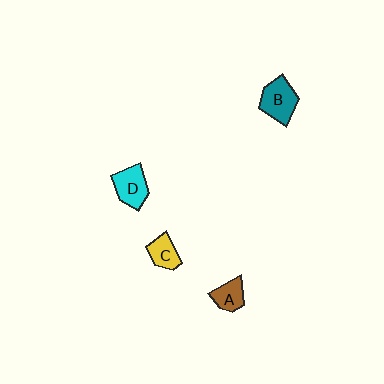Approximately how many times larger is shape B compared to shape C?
Approximately 1.5 times.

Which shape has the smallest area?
Shape A (brown).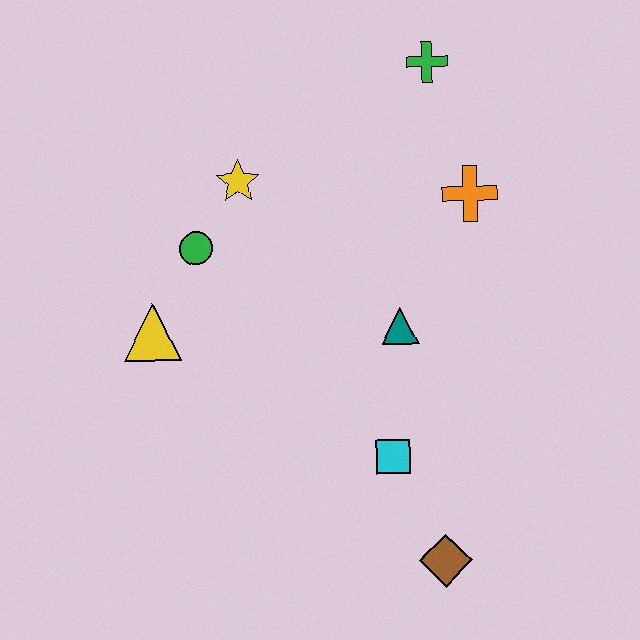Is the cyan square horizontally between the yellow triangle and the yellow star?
No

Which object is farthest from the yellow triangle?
The green cross is farthest from the yellow triangle.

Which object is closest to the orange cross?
The green cross is closest to the orange cross.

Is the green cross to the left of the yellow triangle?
No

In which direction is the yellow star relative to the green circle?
The yellow star is above the green circle.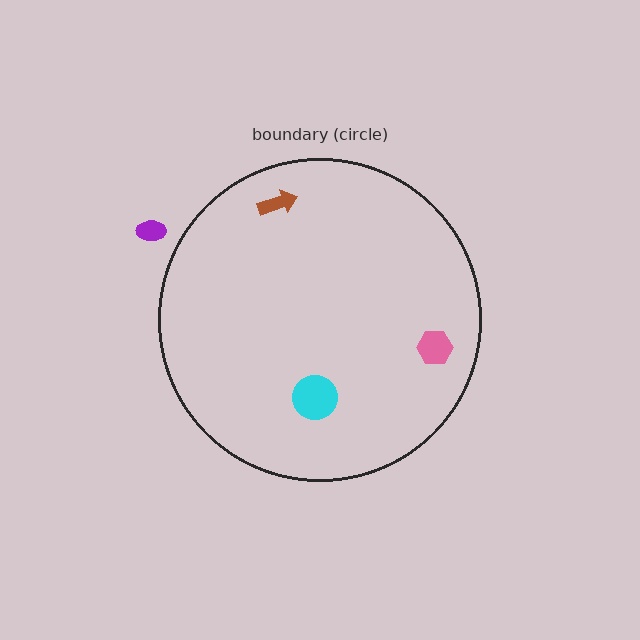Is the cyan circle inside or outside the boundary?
Inside.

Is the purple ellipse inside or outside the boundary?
Outside.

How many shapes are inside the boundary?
3 inside, 1 outside.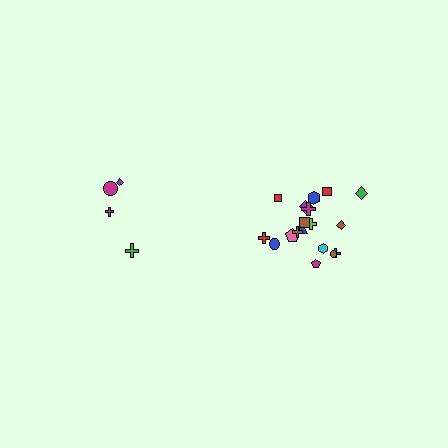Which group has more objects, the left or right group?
The right group.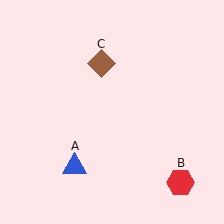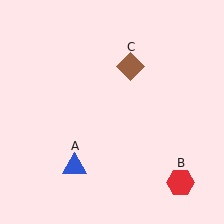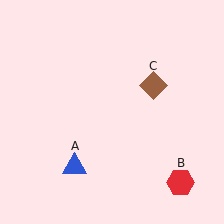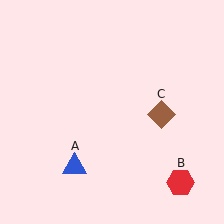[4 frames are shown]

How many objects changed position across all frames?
1 object changed position: brown diamond (object C).